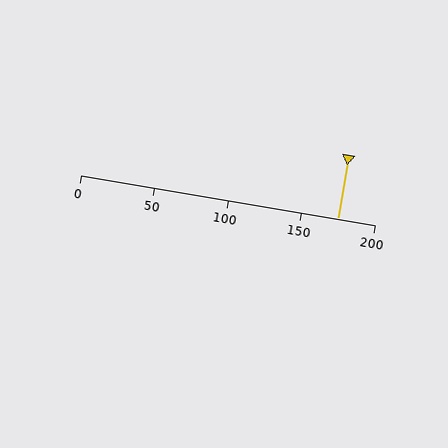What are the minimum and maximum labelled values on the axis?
The axis runs from 0 to 200.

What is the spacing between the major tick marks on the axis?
The major ticks are spaced 50 apart.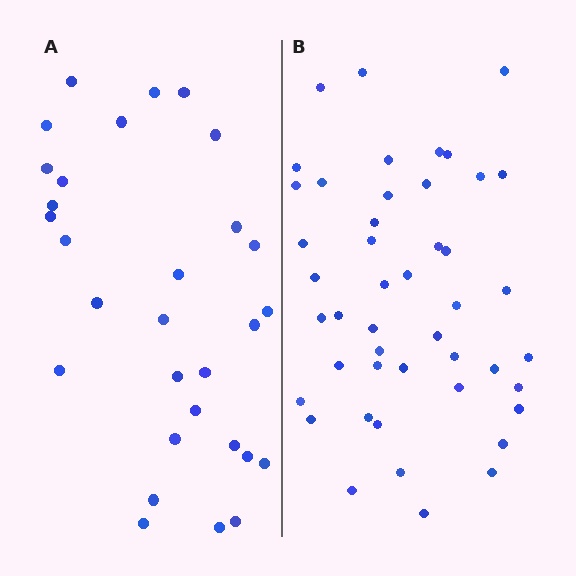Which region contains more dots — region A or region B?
Region B (the right region) has more dots.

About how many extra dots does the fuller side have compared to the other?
Region B has approximately 15 more dots than region A.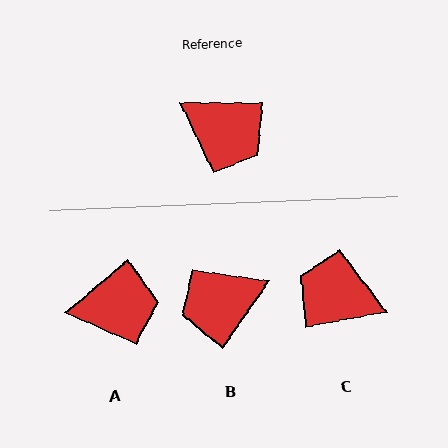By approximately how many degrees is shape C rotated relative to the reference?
Approximately 169 degrees clockwise.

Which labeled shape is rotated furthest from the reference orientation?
C, about 169 degrees away.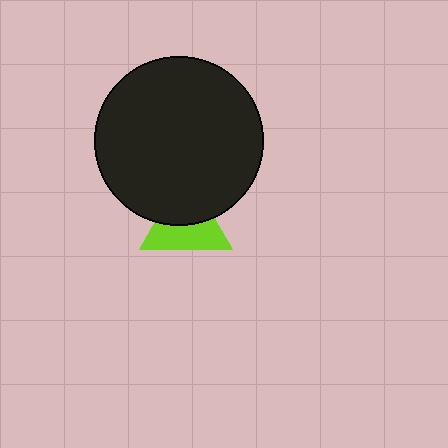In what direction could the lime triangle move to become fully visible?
The lime triangle could move down. That would shift it out from behind the black circle entirely.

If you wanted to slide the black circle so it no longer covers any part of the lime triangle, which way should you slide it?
Slide it up — that is the most direct way to separate the two shapes.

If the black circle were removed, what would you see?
You would see the complete lime triangle.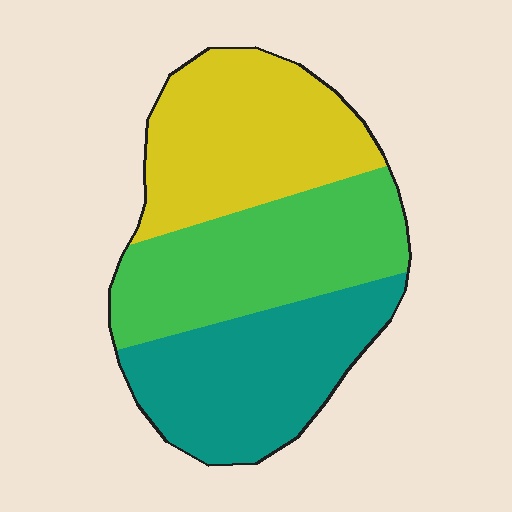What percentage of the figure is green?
Green takes up about one third (1/3) of the figure.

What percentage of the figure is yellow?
Yellow covers 34% of the figure.